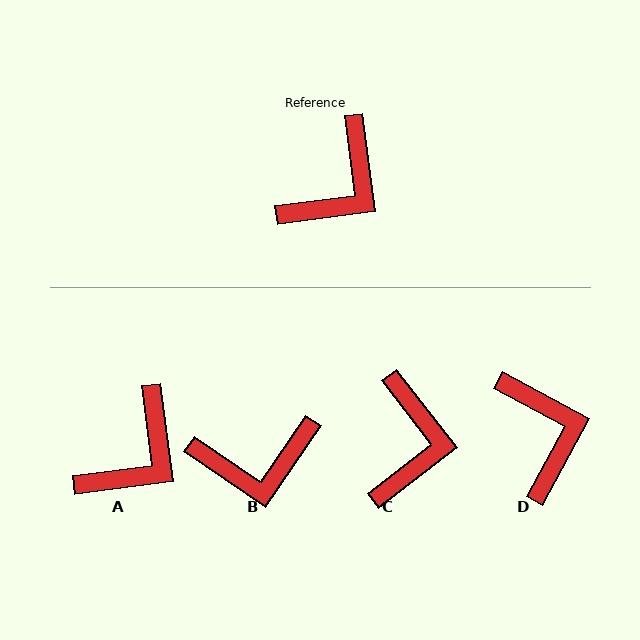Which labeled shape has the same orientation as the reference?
A.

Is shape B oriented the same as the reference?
No, it is off by about 42 degrees.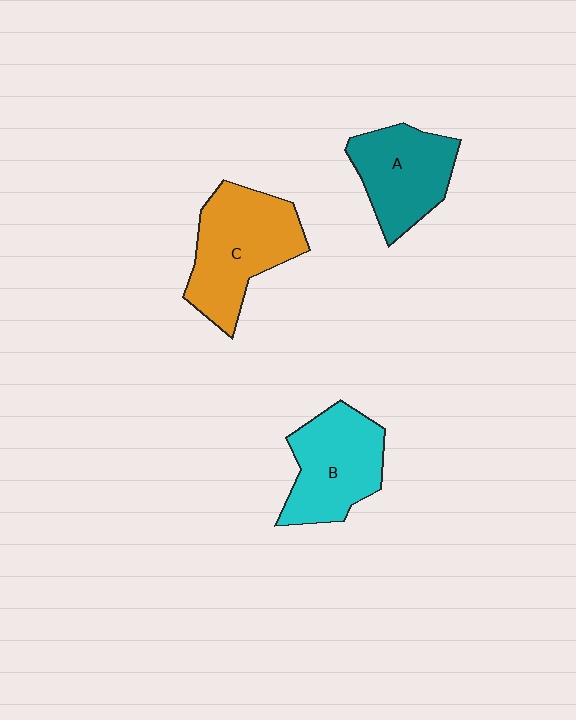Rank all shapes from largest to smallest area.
From largest to smallest: C (orange), B (cyan), A (teal).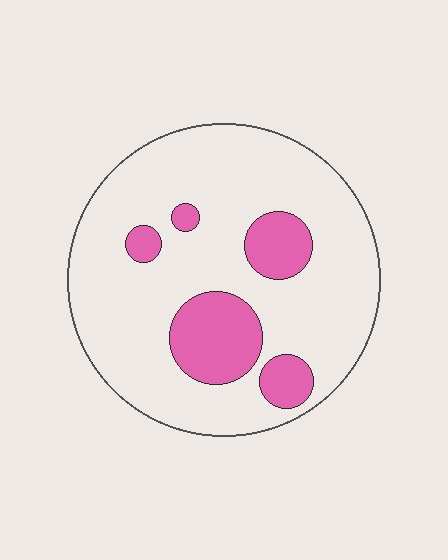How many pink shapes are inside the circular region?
5.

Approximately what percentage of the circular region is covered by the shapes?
Approximately 20%.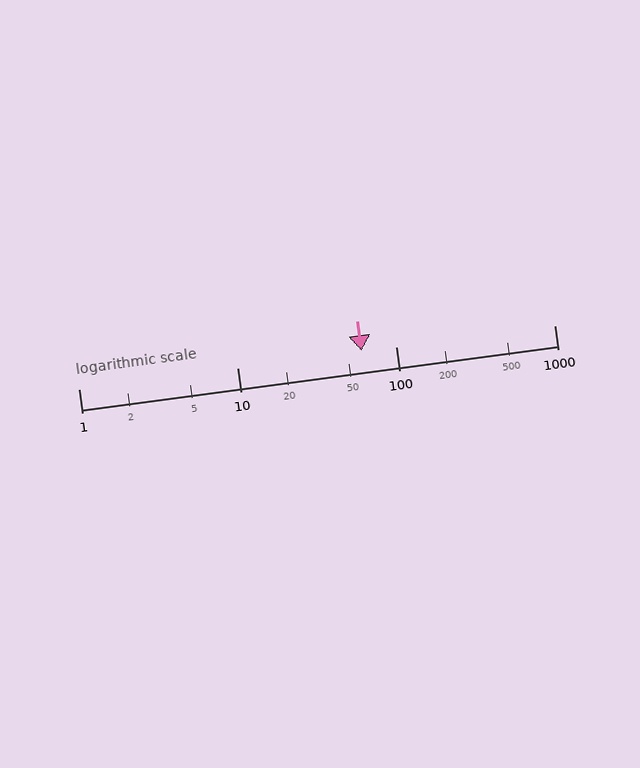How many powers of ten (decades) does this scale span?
The scale spans 3 decades, from 1 to 1000.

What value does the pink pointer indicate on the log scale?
The pointer indicates approximately 61.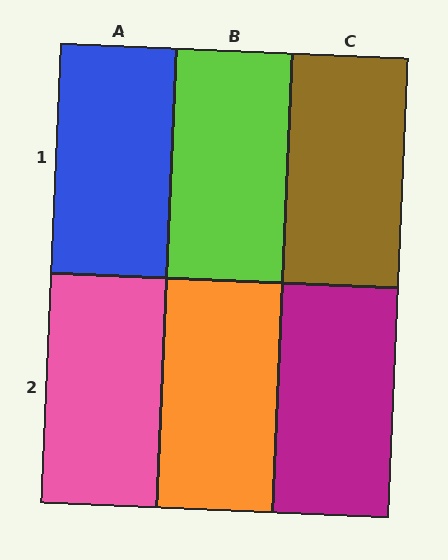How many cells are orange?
1 cell is orange.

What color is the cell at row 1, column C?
Brown.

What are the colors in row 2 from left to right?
Pink, orange, magenta.